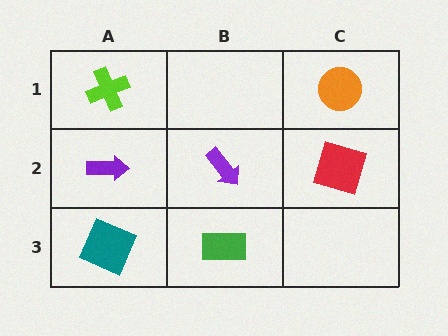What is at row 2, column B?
A purple arrow.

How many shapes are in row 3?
2 shapes.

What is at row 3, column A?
A teal square.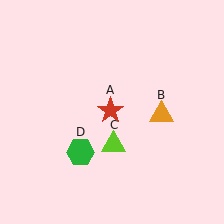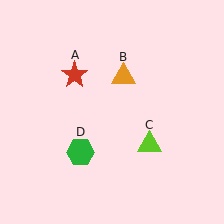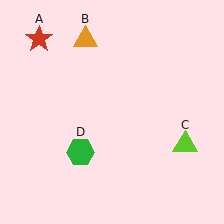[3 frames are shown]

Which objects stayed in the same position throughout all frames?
Green hexagon (object D) remained stationary.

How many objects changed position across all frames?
3 objects changed position: red star (object A), orange triangle (object B), lime triangle (object C).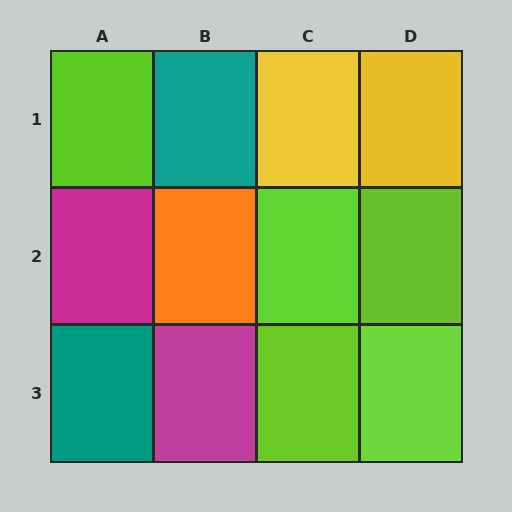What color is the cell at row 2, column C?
Lime.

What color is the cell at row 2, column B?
Orange.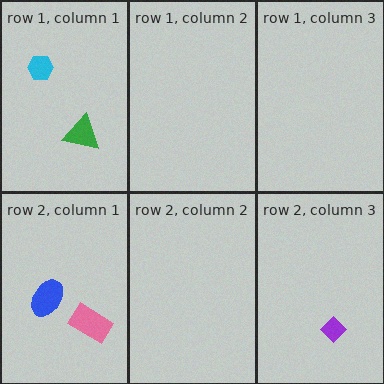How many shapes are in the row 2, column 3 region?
1.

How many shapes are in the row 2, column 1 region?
2.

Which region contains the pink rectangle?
The row 2, column 1 region.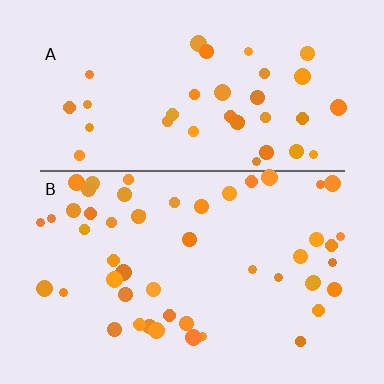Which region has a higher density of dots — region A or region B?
B (the bottom).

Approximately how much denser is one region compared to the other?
Approximately 1.3× — region B over region A.